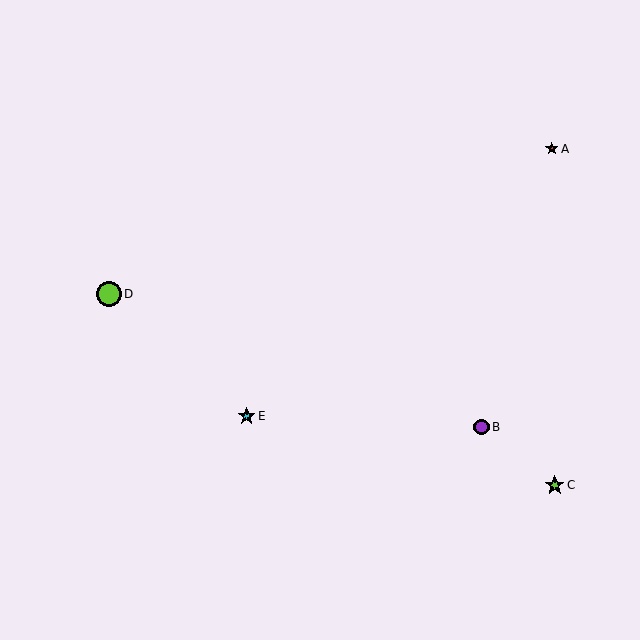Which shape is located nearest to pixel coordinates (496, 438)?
The purple circle (labeled B) at (481, 427) is nearest to that location.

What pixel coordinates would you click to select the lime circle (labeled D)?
Click at (109, 294) to select the lime circle D.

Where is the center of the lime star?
The center of the lime star is at (555, 485).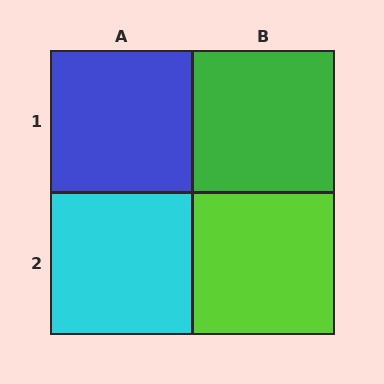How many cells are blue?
1 cell is blue.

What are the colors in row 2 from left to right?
Cyan, lime.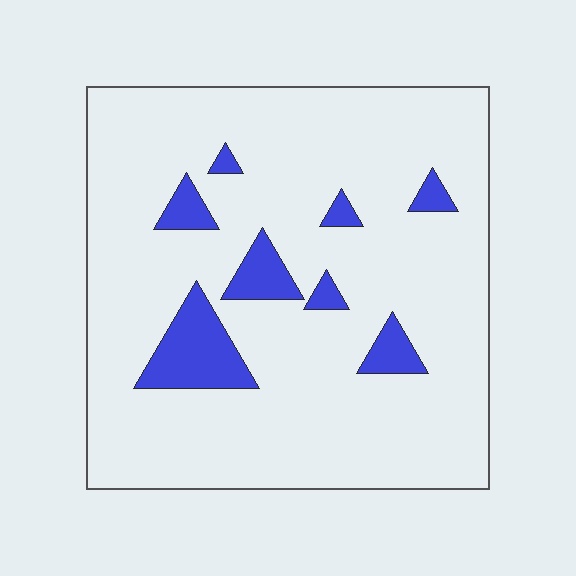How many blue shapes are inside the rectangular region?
8.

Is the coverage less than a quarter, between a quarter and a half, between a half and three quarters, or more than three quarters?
Less than a quarter.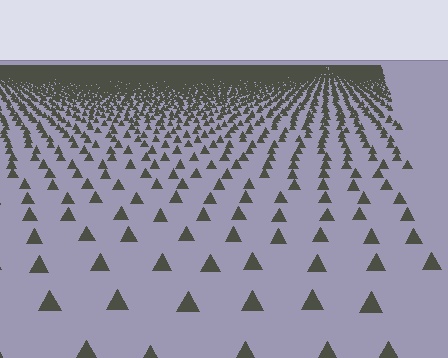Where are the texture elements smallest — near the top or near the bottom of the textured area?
Near the top.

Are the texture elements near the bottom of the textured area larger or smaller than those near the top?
Larger. Near the bottom, elements are closer to the viewer and appear at a bigger on-screen size.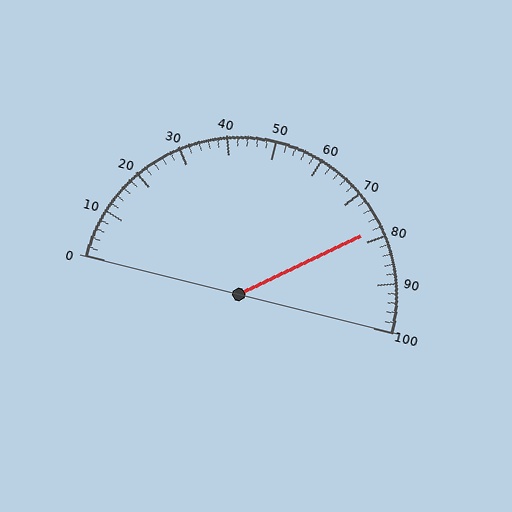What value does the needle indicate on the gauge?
The needle indicates approximately 78.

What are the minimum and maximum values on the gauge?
The gauge ranges from 0 to 100.